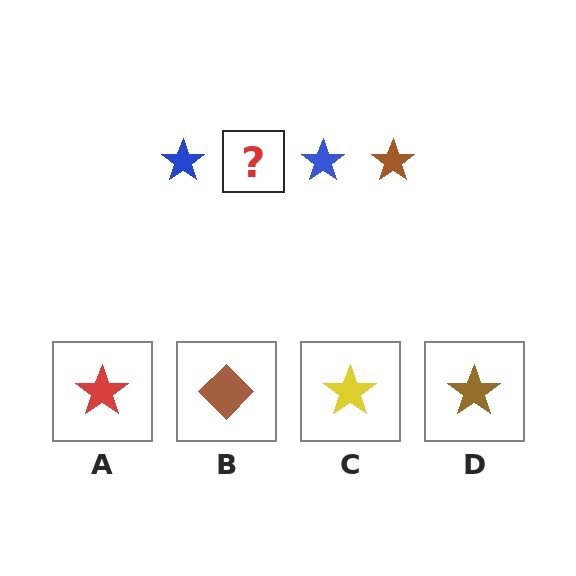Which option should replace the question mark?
Option D.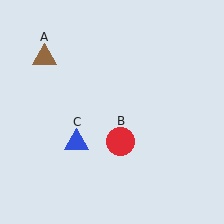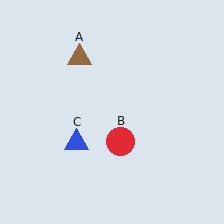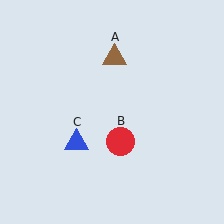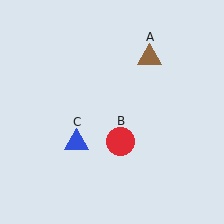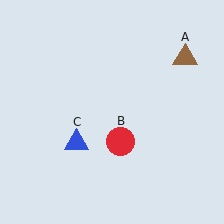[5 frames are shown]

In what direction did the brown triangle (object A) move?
The brown triangle (object A) moved right.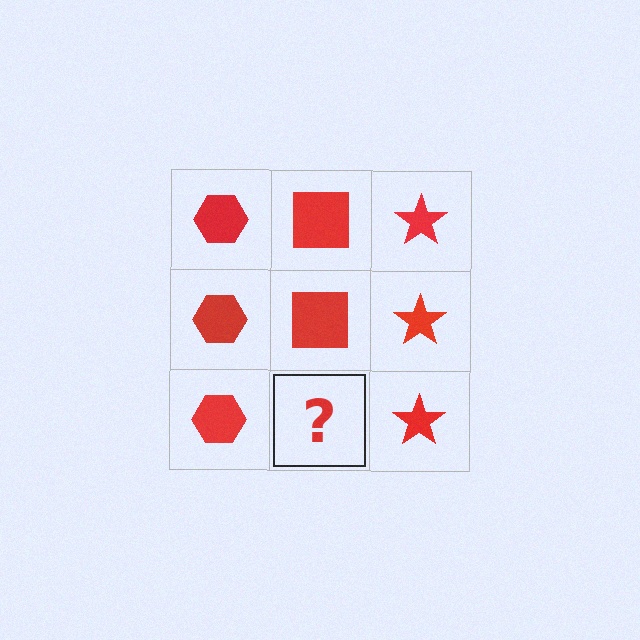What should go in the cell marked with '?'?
The missing cell should contain a red square.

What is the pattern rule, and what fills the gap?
The rule is that each column has a consistent shape. The gap should be filled with a red square.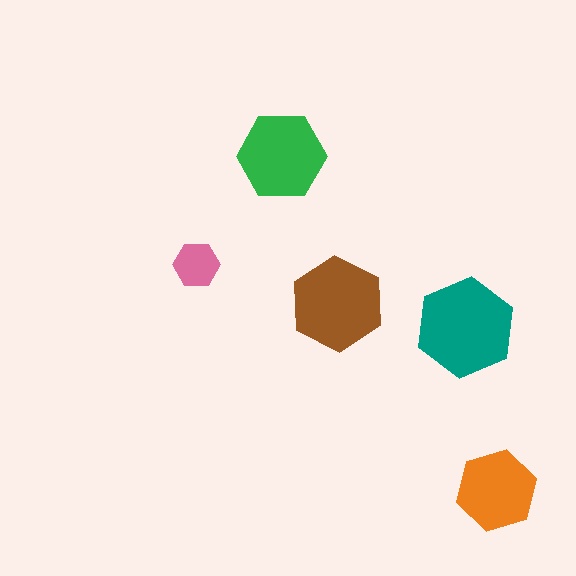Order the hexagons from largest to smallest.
the teal one, the brown one, the green one, the orange one, the pink one.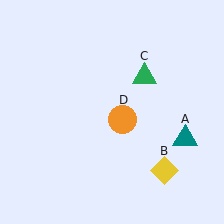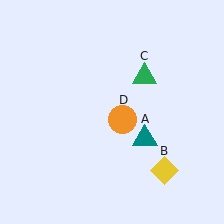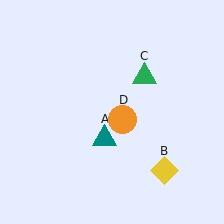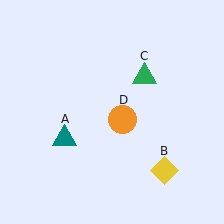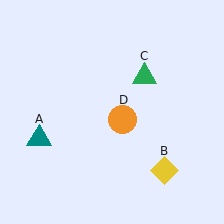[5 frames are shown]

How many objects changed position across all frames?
1 object changed position: teal triangle (object A).